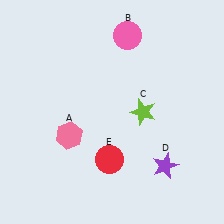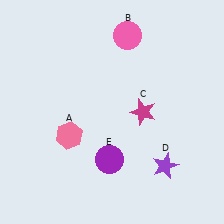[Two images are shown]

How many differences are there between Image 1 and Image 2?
There are 2 differences between the two images.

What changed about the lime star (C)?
In Image 1, C is lime. In Image 2, it changed to magenta.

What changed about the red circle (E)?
In Image 1, E is red. In Image 2, it changed to purple.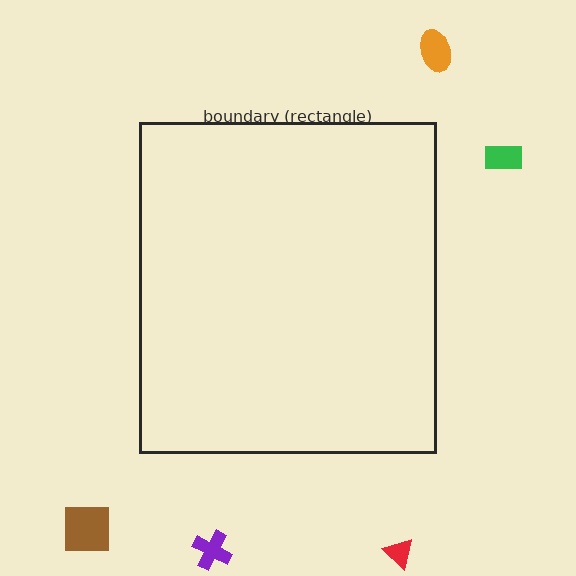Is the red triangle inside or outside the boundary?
Outside.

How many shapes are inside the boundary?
0 inside, 5 outside.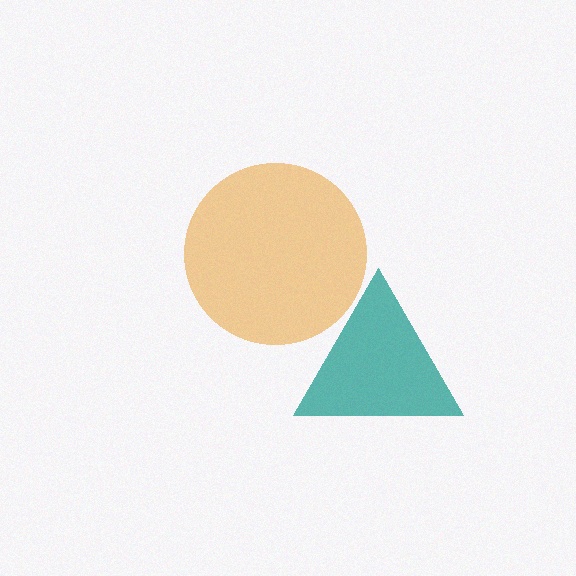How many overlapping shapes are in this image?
There are 2 overlapping shapes in the image.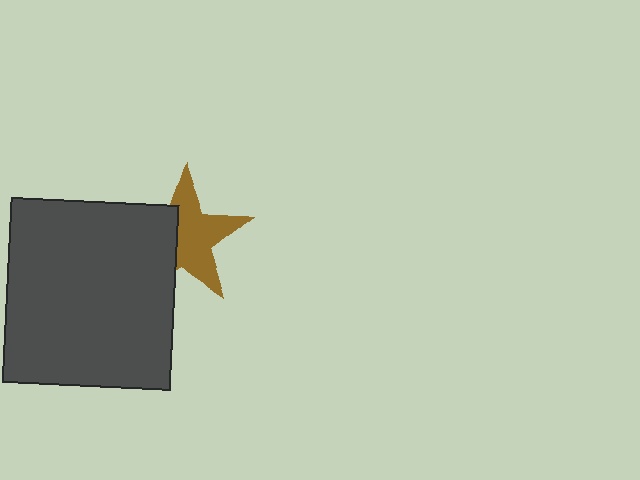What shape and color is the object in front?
The object in front is a dark gray rectangle.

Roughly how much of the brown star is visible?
About half of it is visible (roughly 60%).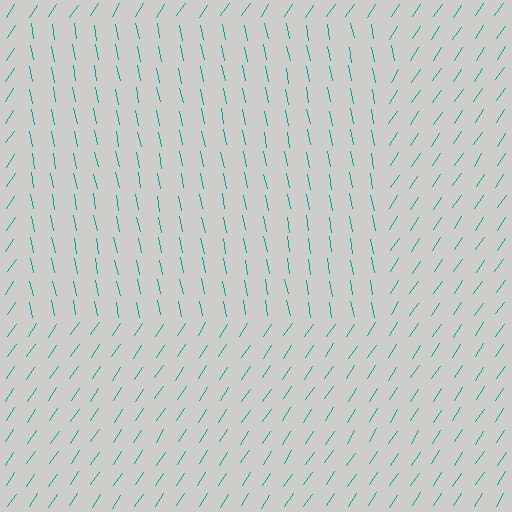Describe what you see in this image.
The image is filled with small teal line segments. A rectangle region in the image has lines oriented differently from the surrounding lines, creating a visible texture boundary.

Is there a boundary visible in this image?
Yes, there is a texture boundary formed by a change in line orientation.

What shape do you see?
I see a rectangle.